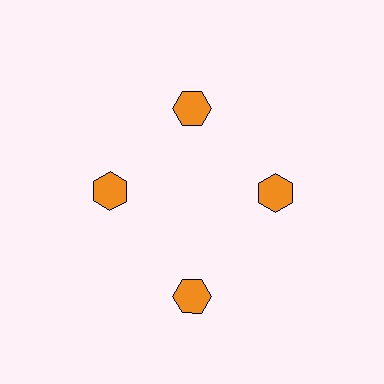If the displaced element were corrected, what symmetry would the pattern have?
It would have 4-fold rotational symmetry — the pattern would map onto itself every 90 degrees.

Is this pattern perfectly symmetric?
No. The 4 orange hexagons are arranged in a ring, but one element near the 6 o'clock position is pushed outward from the center, breaking the 4-fold rotational symmetry.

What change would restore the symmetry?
The symmetry would be restored by moving it inward, back onto the ring so that all 4 hexagons sit at equal angles and equal distance from the center.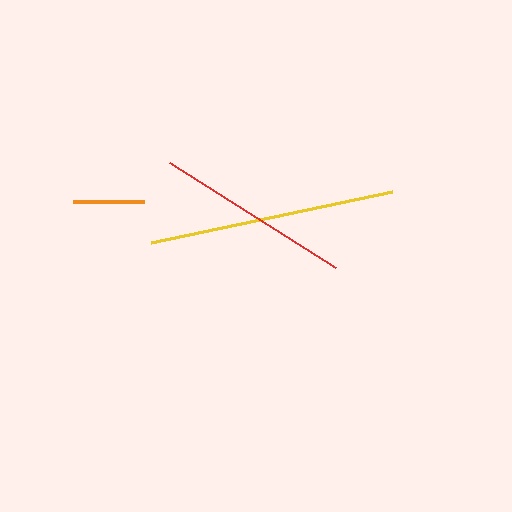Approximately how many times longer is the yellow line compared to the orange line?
The yellow line is approximately 3.5 times the length of the orange line.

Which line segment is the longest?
The yellow line is the longest at approximately 246 pixels.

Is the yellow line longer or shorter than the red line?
The yellow line is longer than the red line.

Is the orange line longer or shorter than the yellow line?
The yellow line is longer than the orange line.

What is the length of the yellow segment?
The yellow segment is approximately 246 pixels long.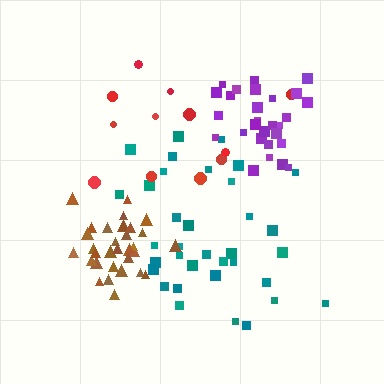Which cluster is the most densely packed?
Brown.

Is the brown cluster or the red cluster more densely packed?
Brown.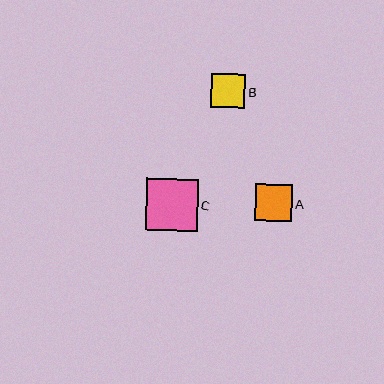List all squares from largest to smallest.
From largest to smallest: C, A, B.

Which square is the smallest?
Square B is the smallest with a size of approximately 34 pixels.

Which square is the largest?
Square C is the largest with a size of approximately 52 pixels.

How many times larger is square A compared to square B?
Square A is approximately 1.1 times the size of square B.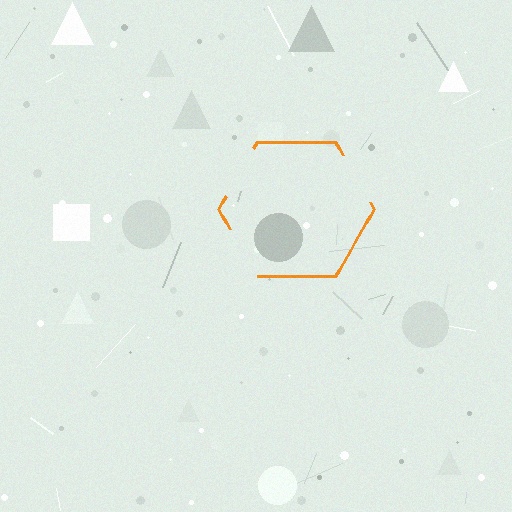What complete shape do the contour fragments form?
The contour fragments form a hexagon.